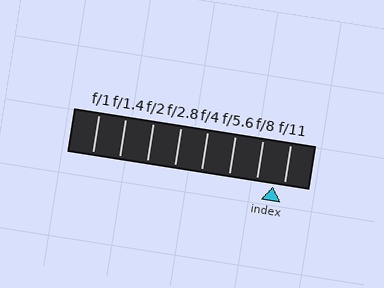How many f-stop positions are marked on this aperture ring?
There are 8 f-stop positions marked.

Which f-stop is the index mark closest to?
The index mark is closest to f/11.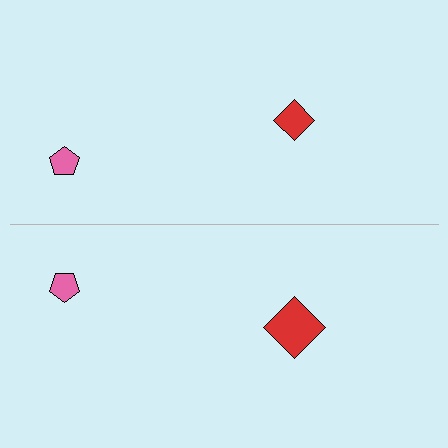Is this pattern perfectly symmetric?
No, the pattern is not perfectly symmetric. The red diamond on the bottom side has a different size than its mirror counterpart.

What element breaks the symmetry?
The red diamond on the bottom side has a different size than its mirror counterpart.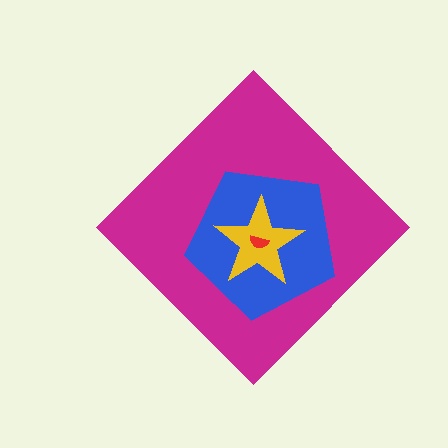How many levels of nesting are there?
4.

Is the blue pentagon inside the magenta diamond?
Yes.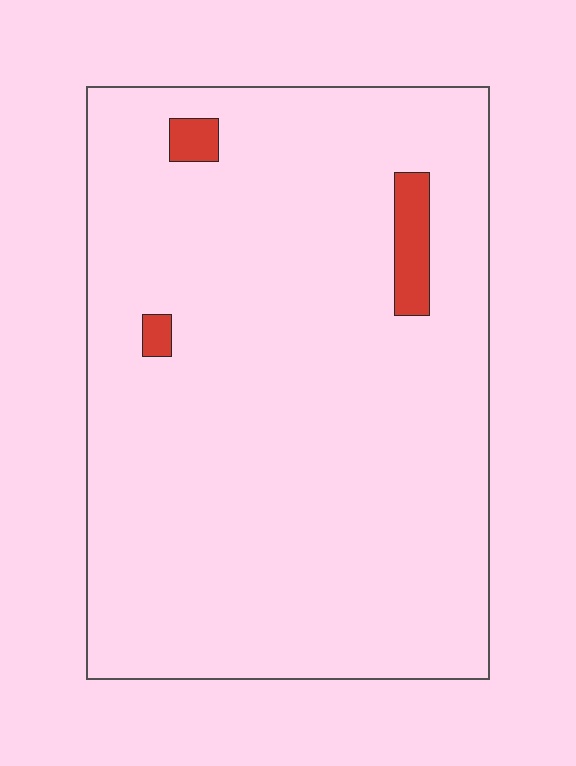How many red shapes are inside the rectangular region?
3.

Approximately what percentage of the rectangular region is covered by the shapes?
Approximately 5%.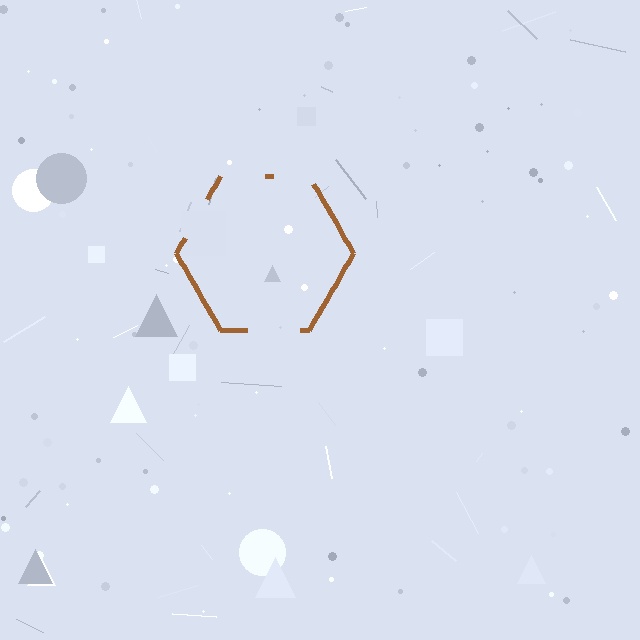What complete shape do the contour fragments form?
The contour fragments form a hexagon.